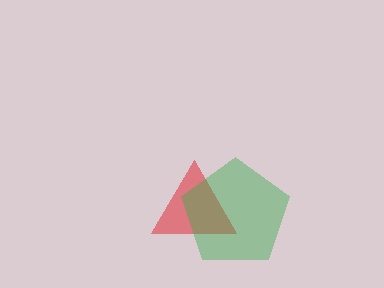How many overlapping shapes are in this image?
There are 2 overlapping shapes in the image.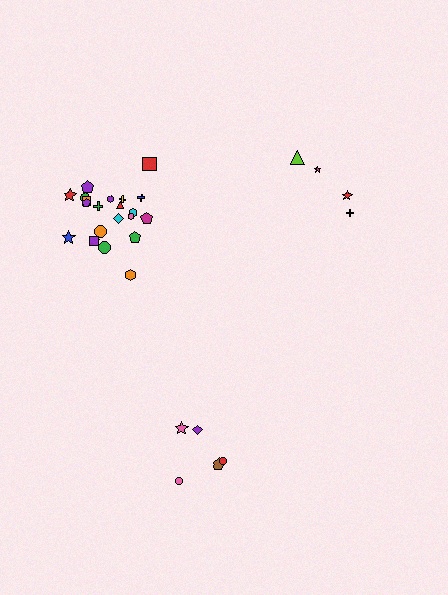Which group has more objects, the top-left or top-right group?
The top-left group.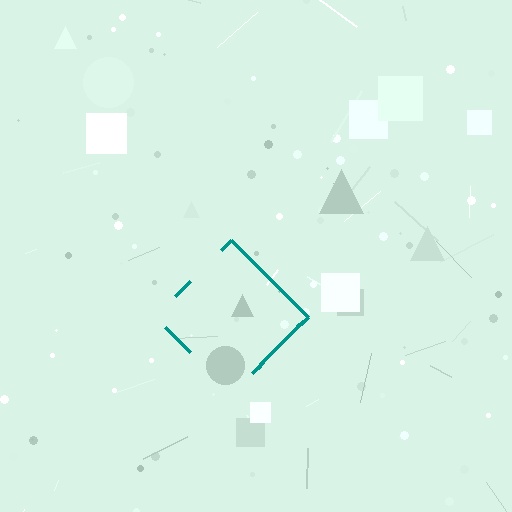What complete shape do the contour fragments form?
The contour fragments form a diamond.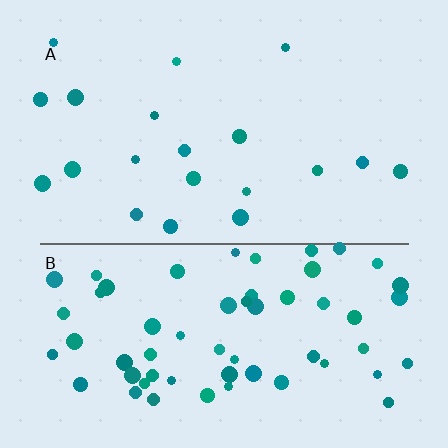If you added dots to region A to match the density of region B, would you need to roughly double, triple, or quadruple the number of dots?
Approximately triple.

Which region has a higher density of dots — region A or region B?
B (the bottom).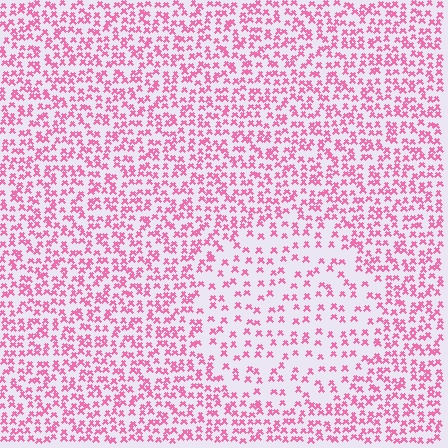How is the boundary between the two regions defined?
The boundary is defined by a change in element density (approximately 2.0x ratio). All elements are the same color, size, and shape.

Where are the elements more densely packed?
The elements are more densely packed outside the circle boundary.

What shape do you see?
I see a circle.